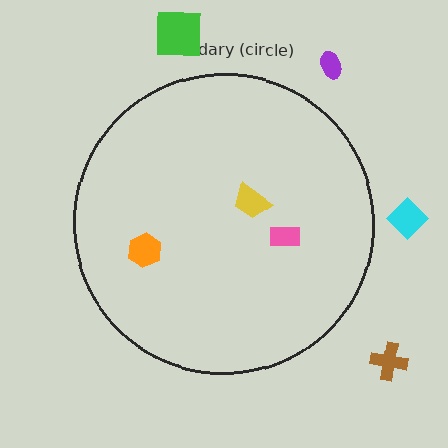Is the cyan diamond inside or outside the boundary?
Outside.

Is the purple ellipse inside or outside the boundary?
Outside.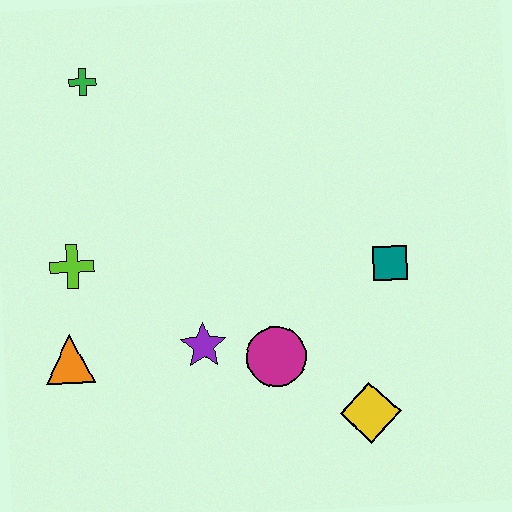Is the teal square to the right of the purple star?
Yes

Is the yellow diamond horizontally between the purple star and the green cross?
No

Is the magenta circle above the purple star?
No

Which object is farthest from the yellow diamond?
The green cross is farthest from the yellow diamond.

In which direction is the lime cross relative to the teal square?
The lime cross is to the left of the teal square.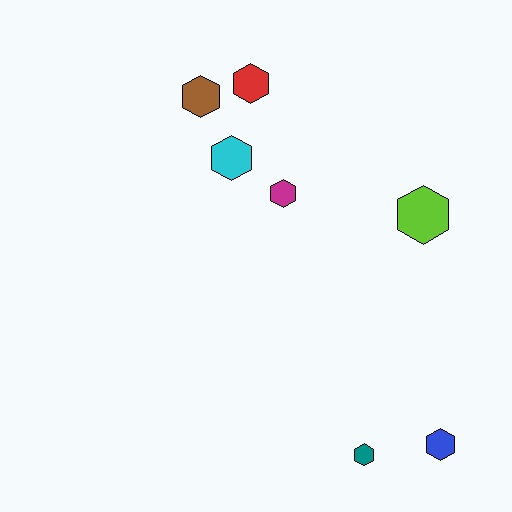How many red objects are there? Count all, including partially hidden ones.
There is 1 red object.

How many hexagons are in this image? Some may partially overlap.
There are 7 hexagons.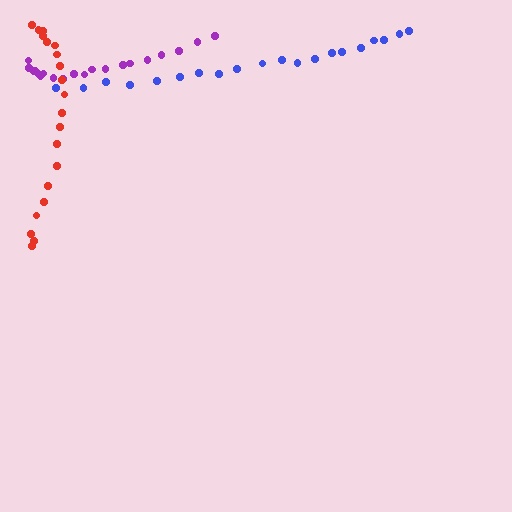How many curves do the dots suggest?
There are 3 distinct paths.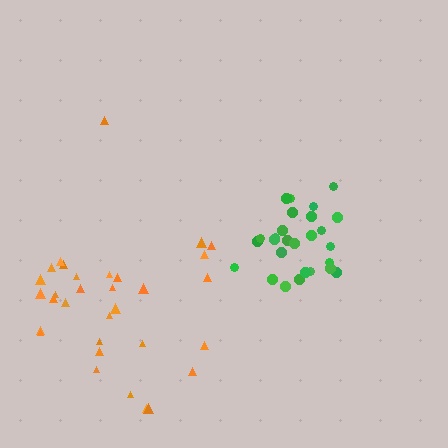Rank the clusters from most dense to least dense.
green, orange.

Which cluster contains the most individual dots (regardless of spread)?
Orange (32).